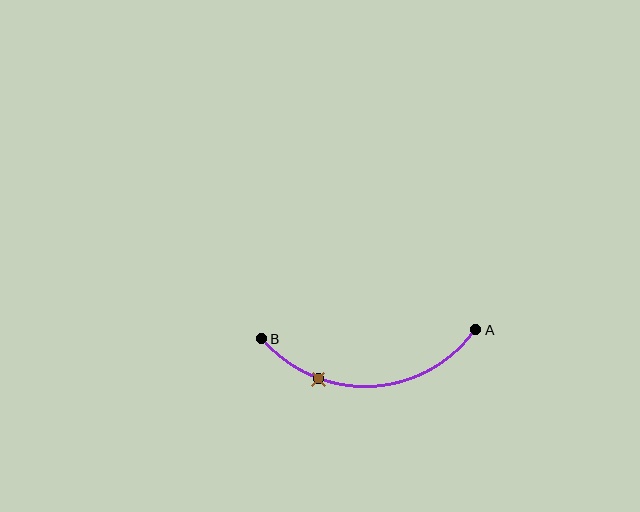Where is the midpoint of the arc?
The arc midpoint is the point on the curve farthest from the straight line joining A and B. It sits below that line.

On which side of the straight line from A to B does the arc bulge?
The arc bulges below the straight line connecting A and B.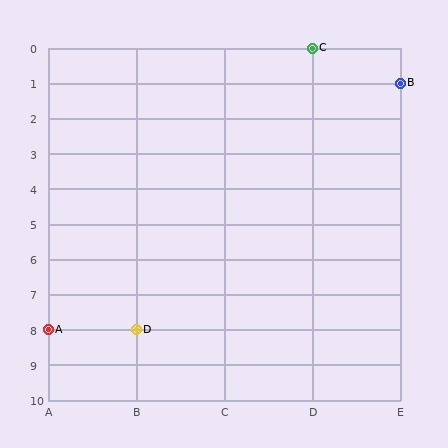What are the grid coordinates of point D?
Point D is at grid coordinates (B, 8).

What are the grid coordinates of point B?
Point B is at grid coordinates (E, 1).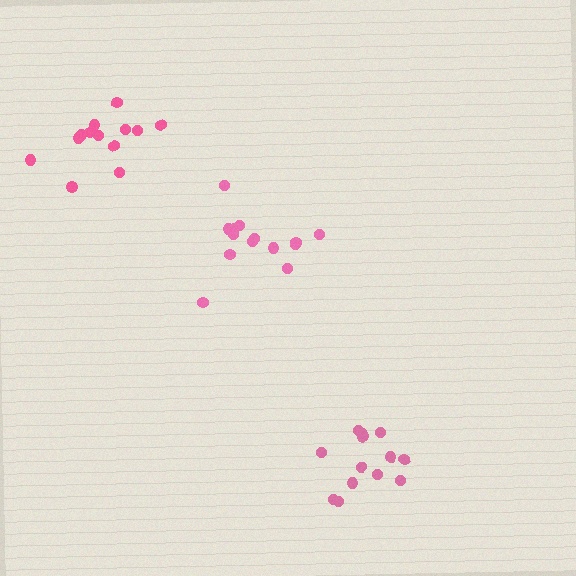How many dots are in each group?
Group 1: 14 dots, Group 2: 13 dots, Group 3: 13 dots (40 total).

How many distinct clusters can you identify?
There are 3 distinct clusters.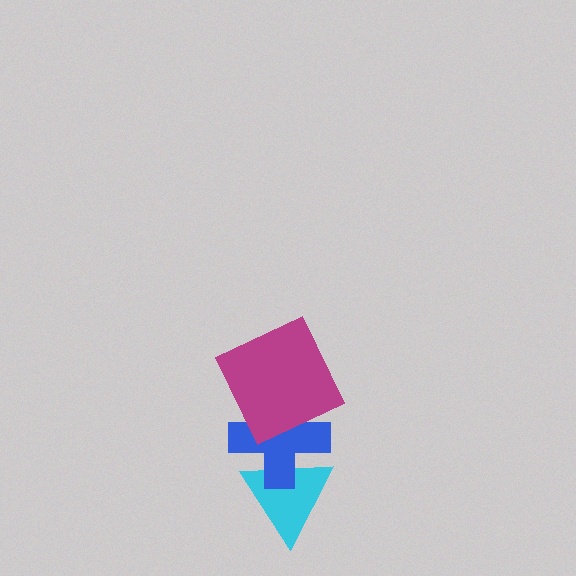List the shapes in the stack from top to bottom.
From top to bottom: the magenta square, the blue cross, the cyan triangle.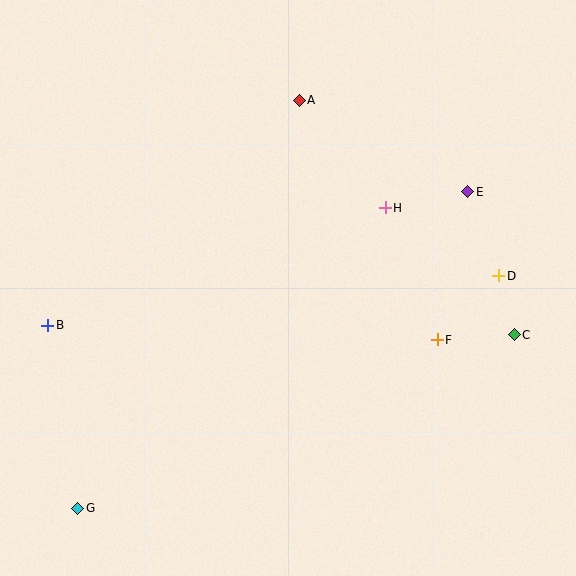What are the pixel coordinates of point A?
Point A is at (299, 100).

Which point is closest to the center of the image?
Point H at (385, 208) is closest to the center.